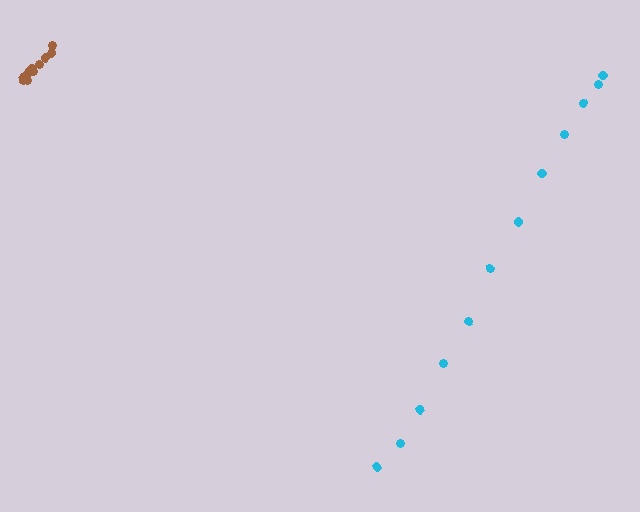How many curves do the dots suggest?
There are 2 distinct paths.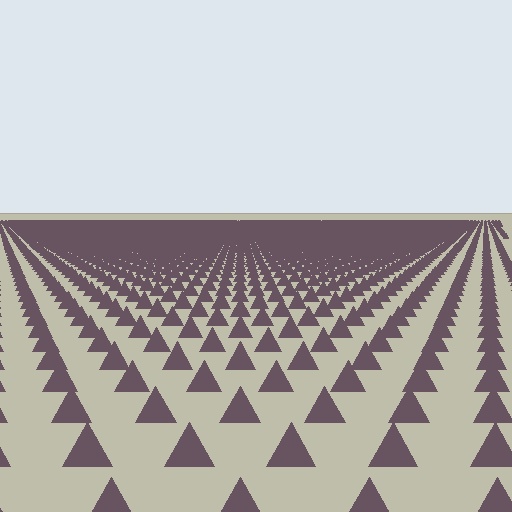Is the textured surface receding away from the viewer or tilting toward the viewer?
The surface is receding away from the viewer. Texture elements get smaller and denser toward the top.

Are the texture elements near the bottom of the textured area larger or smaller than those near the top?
Larger. Near the bottom, elements are closer to the viewer and appear at a bigger on-screen size.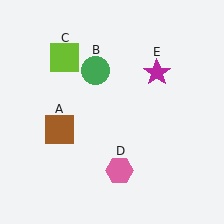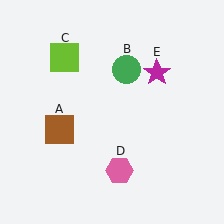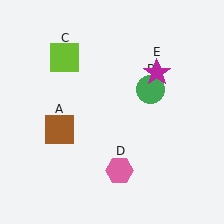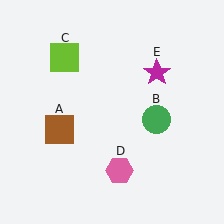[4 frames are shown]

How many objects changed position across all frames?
1 object changed position: green circle (object B).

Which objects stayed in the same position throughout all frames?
Brown square (object A) and lime square (object C) and pink hexagon (object D) and magenta star (object E) remained stationary.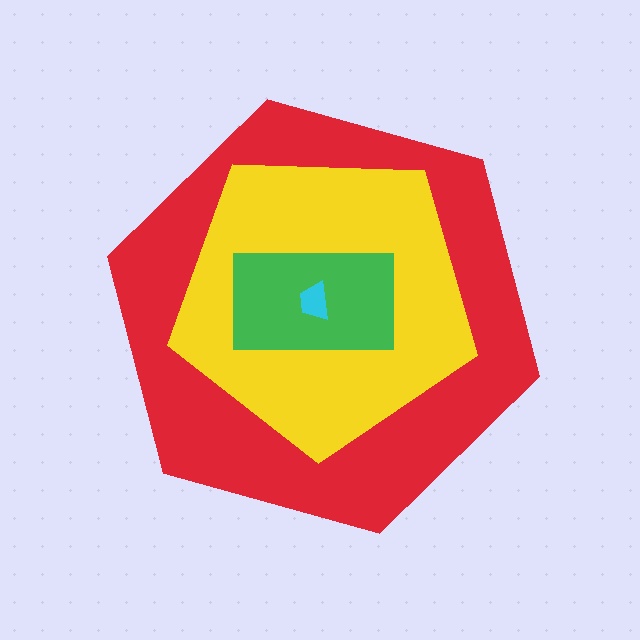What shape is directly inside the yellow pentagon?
The green rectangle.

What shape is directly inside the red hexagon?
The yellow pentagon.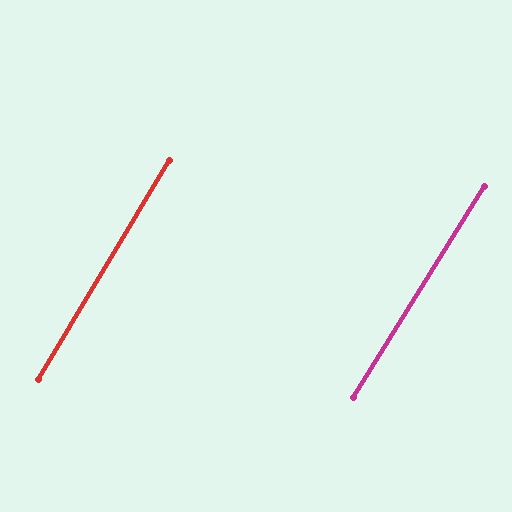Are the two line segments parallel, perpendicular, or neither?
Parallel — their directions differ by only 1.0°.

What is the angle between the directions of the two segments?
Approximately 1 degree.